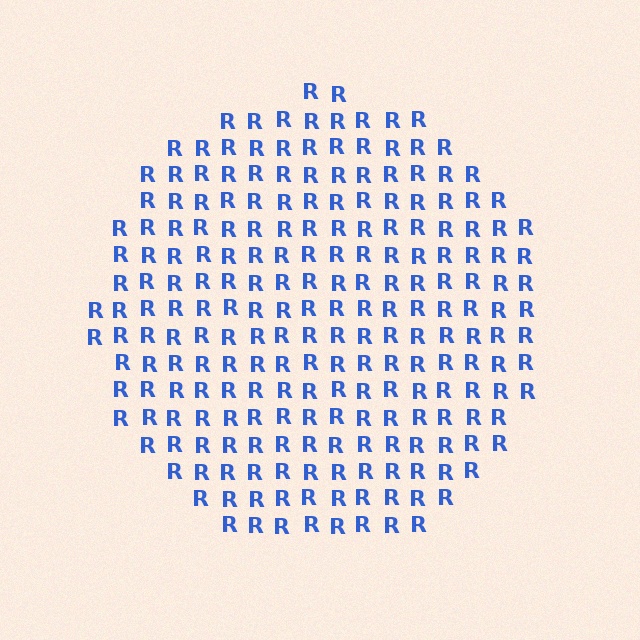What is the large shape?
The large shape is a circle.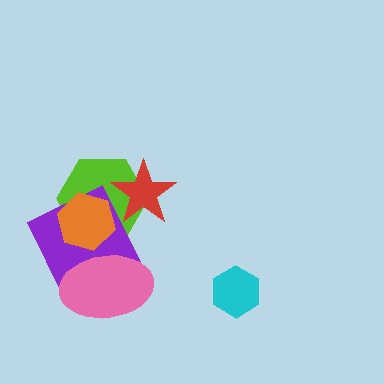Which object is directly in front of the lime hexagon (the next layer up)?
The red star is directly in front of the lime hexagon.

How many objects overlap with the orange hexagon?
3 objects overlap with the orange hexagon.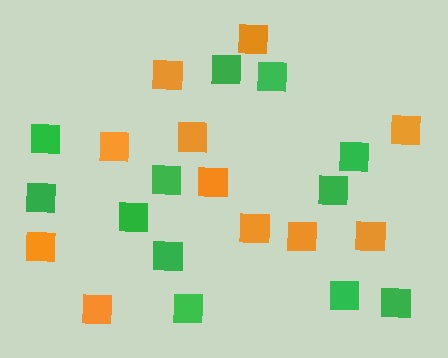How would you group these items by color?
There are 2 groups: one group of orange squares (11) and one group of green squares (12).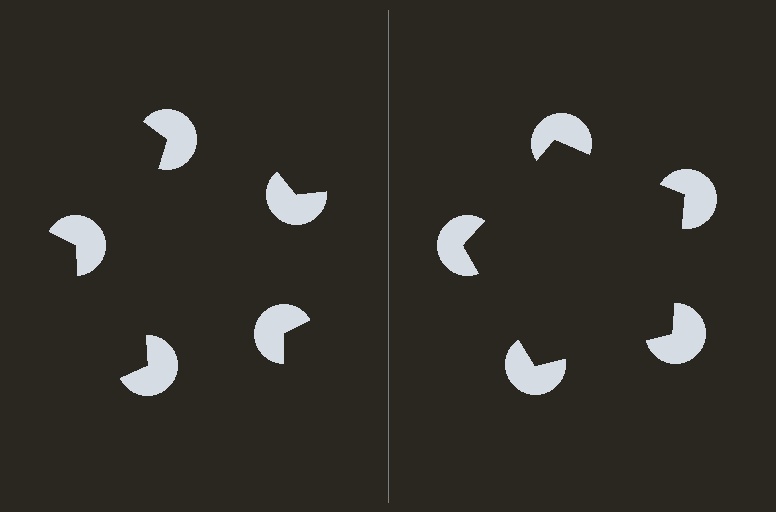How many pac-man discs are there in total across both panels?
10 — 5 on each side.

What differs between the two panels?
The pac-man discs are positioned identically on both sides; only the wedge orientations differ. On the right they align to a pentagon; on the left they are misaligned.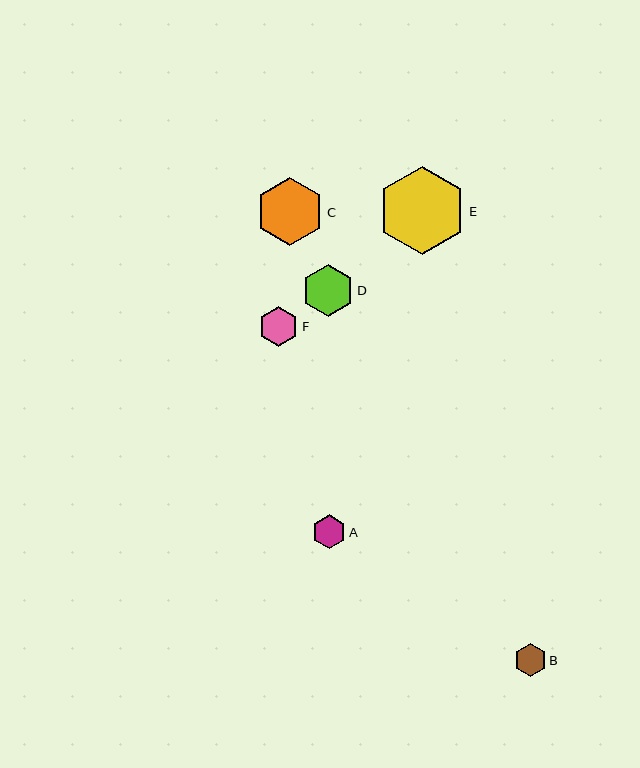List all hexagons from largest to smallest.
From largest to smallest: E, C, D, F, A, B.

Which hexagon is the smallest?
Hexagon B is the smallest with a size of approximately 33 pixels.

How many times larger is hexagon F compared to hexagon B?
Hexagon F is approximately 1.2 times the size of hexagon B.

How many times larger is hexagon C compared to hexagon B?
Hexagon C is approximately 2.1 times the size of hexagon B.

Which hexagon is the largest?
Hexagon E is the largest with a size of approximately 89 pixels.